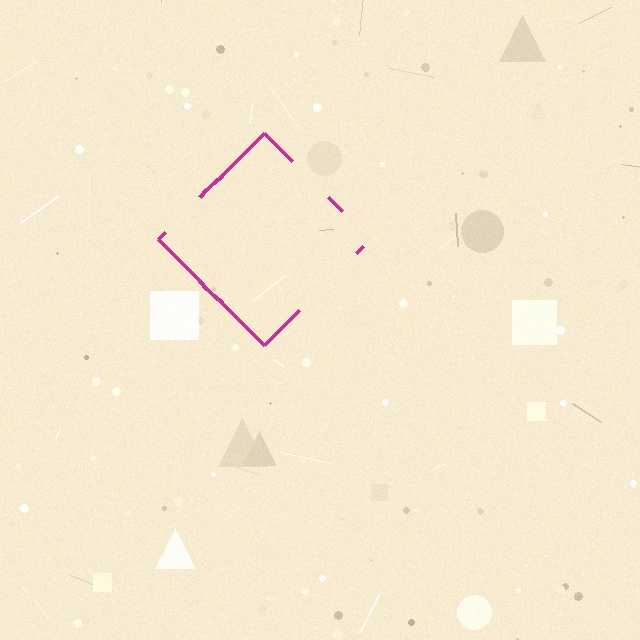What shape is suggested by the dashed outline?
The dashed outline suggests a diamond.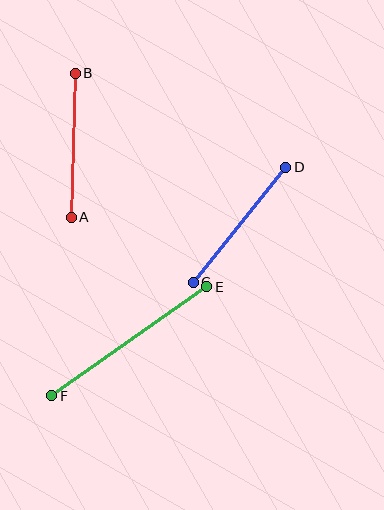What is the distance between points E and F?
The distance is approximately 190 pixels.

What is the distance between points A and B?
The distance is approximately 144 pixels.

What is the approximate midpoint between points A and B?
The midpoint is at approximately (73, 145) pixels.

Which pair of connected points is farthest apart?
Points E and F are farthest apart.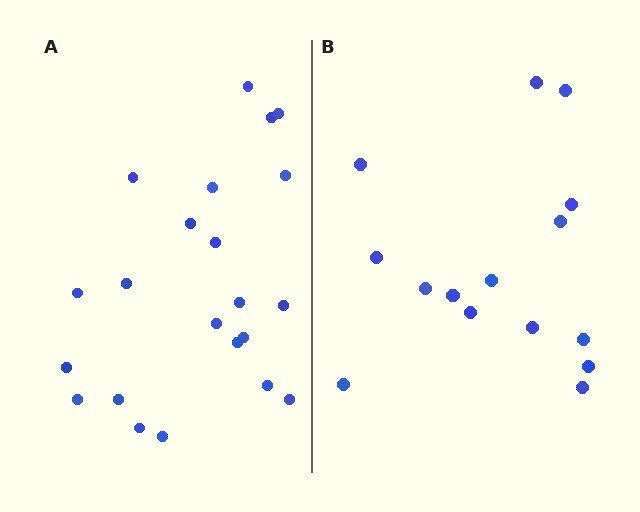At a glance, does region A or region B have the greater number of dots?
Region A (the left region) has more dots.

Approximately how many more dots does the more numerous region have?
Region A has roughly 8 or so more dots than region B.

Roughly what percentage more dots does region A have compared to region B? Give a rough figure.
About 45% more.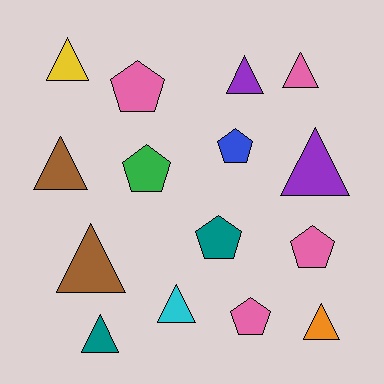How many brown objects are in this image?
There are 2 brown objects.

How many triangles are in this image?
There are 9 triangles.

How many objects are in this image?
There are 15 objects.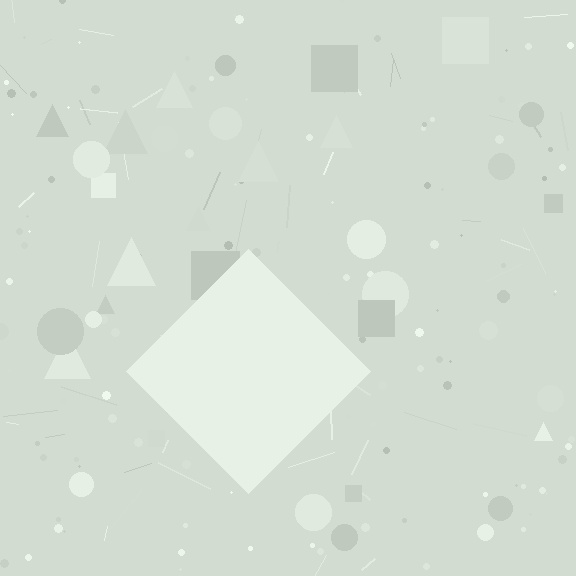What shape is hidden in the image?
A diamond is hidden in the image.